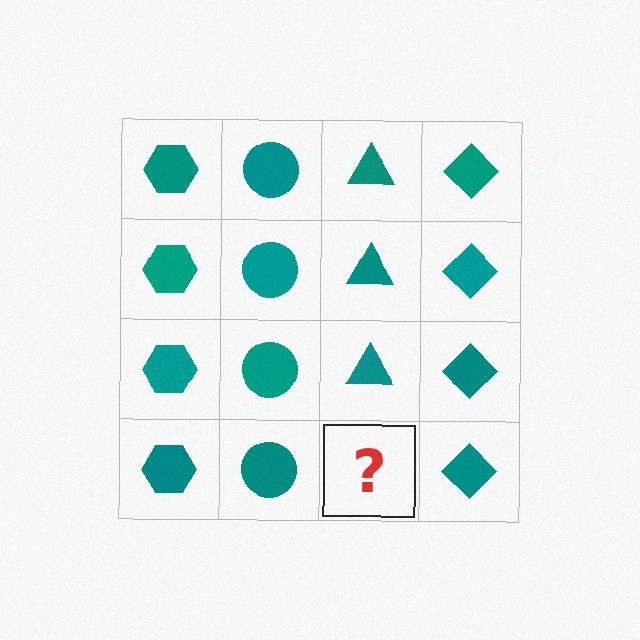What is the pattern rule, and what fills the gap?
The rule is that each column has a consistent shape. The gap should be filled with a teal triangle.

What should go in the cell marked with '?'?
The missing cell should contain a teal triangle.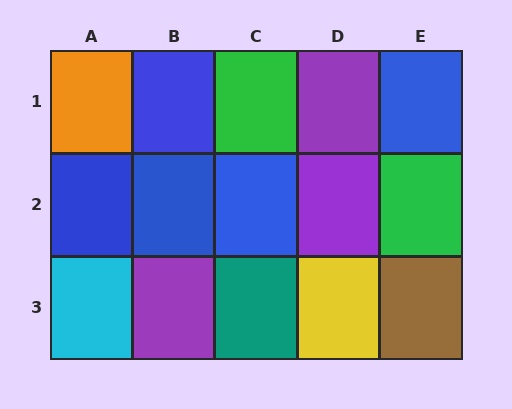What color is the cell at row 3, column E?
Brown.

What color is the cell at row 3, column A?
Cyan.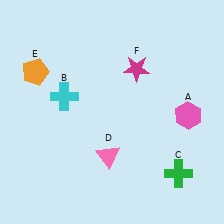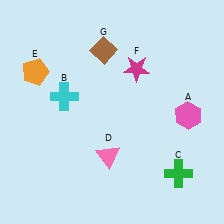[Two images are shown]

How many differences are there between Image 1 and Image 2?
There is 1 difference between the two images.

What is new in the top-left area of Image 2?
A brown diamond (G) was added in the top-left area of Image 2.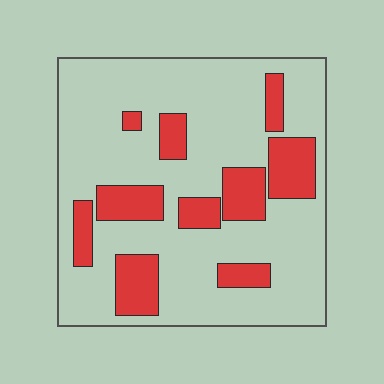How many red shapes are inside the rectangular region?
10.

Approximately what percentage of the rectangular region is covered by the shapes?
Approximately 25%.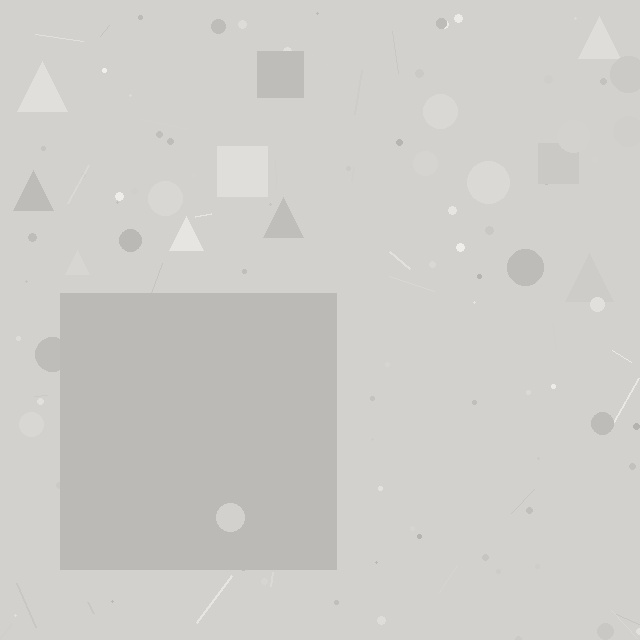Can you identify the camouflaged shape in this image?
The camouflaged shape is a square.